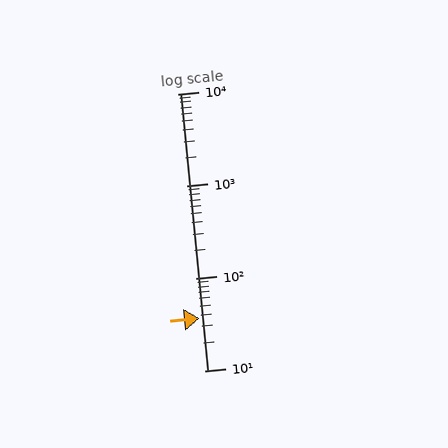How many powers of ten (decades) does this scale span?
The scale spans 3 decades, from 10 to 10000.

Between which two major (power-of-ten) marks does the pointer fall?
The pointer is between 10 and 100.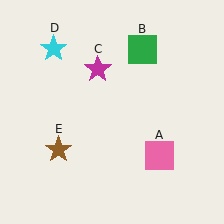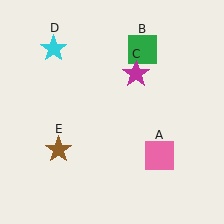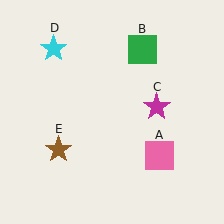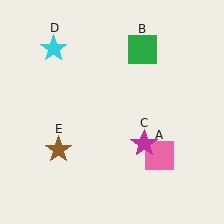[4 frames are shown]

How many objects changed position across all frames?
1 object changed position: magenta star (object C).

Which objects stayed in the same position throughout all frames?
Pink square (object A) and green square (object B) and cyan star (object D) and brown star (object E) remained stationary.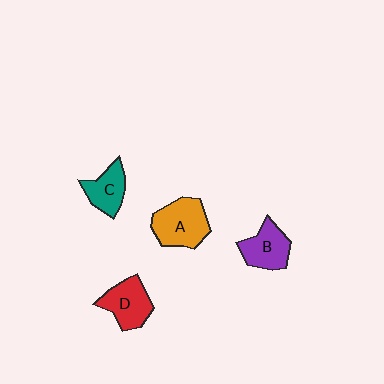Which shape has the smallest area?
Shape C (teal).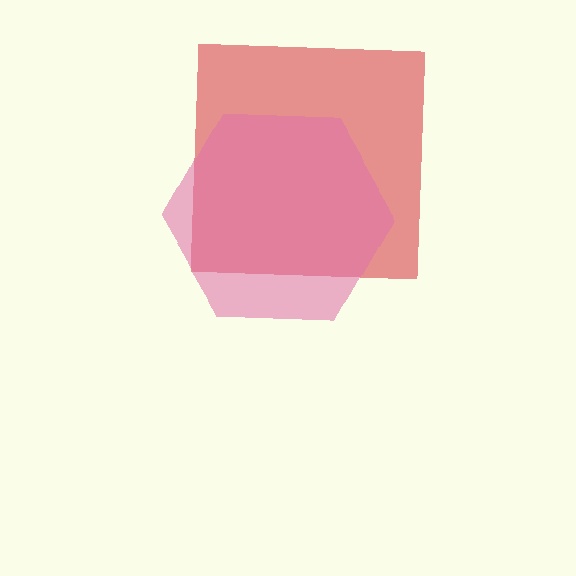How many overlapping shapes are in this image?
There are 2 overlapping shapes in the image.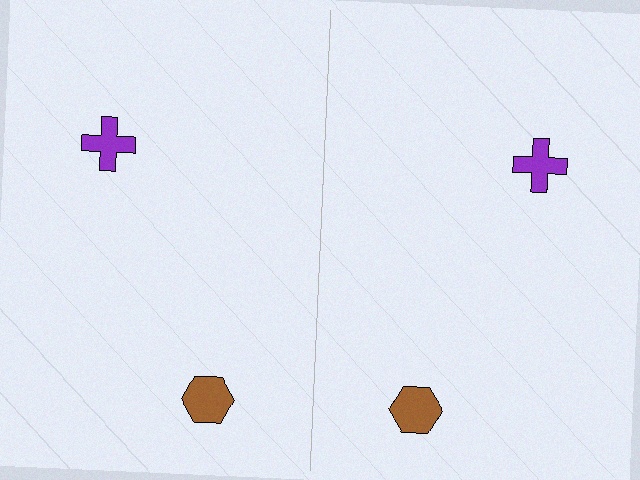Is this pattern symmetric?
Yes, this pattern has bilateral (reflection) symmetry.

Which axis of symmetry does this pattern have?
The pattern has a vertical axis of symmetry running through the center of the image.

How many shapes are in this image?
There are 4 shapes in this image.